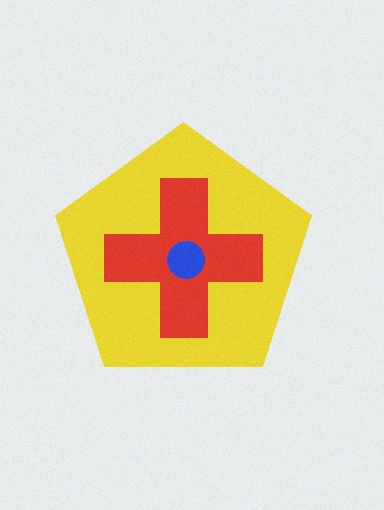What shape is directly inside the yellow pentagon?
The red cross.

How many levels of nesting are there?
3.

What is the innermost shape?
The blue circle.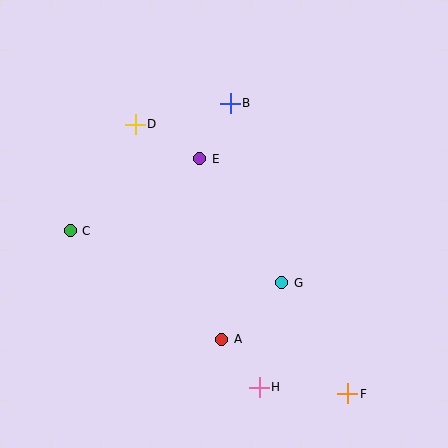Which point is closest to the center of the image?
Point E at (200, 159) is closest to the center.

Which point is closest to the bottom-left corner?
Point C is closest to the bottom-left corner.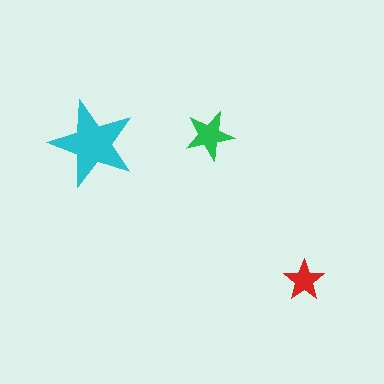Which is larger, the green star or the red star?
The green one.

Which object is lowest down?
The red star is bottommost.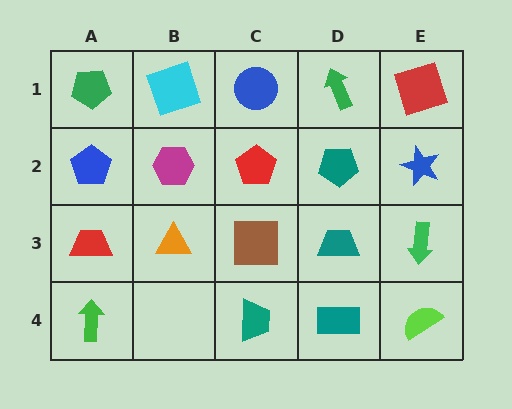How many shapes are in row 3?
5 shapes.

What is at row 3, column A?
A red trapezoid.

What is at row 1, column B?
A cyan square.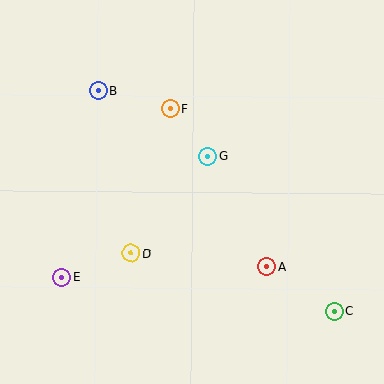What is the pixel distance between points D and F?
The distance between D and F is 149 pixels.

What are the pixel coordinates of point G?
Point G is at (208, 156).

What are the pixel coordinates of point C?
Point C is at (334, 311).